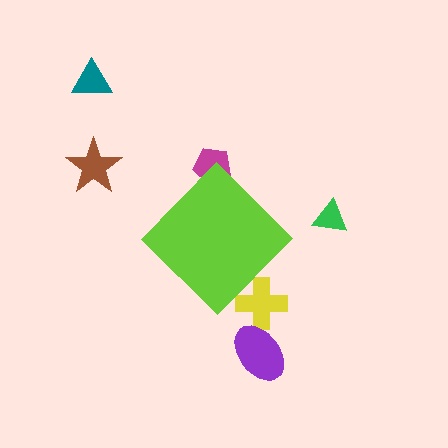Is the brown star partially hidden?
No, the brown star is fully visible.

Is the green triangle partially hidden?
No, the green triangle is fully visible.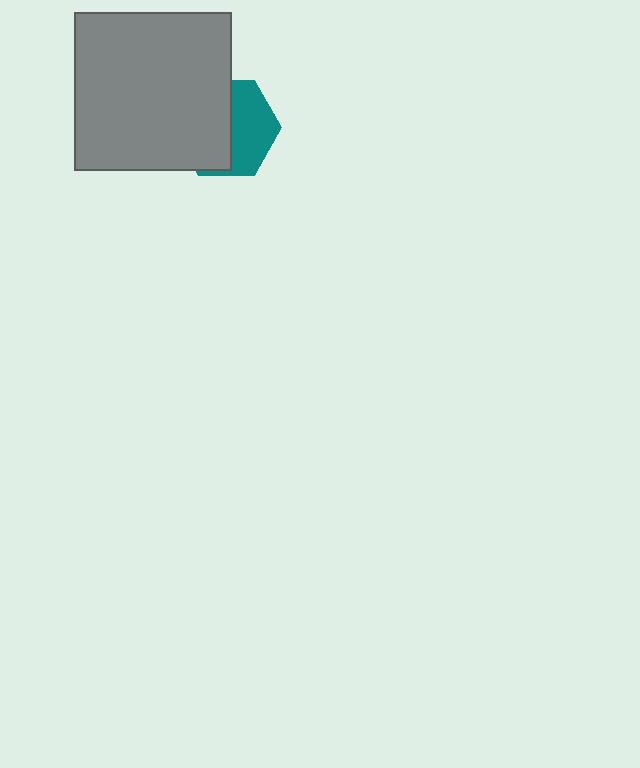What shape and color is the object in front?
The object in front is a gray square.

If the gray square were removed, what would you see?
You would see the complete teal hexagon.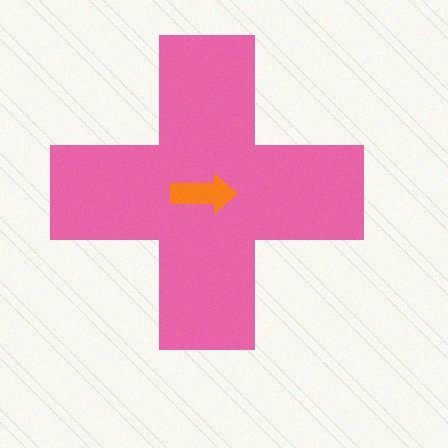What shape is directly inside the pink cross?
The orange arrow.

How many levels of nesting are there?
2.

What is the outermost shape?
The pink cross.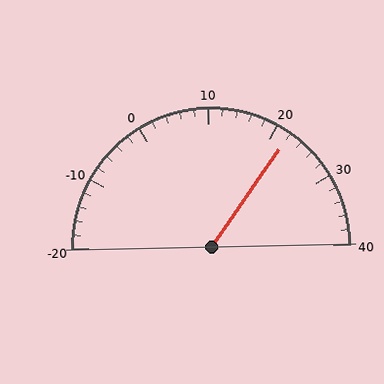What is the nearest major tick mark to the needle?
The nearest major tick mark is 20.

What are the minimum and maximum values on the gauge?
The gauge ranges from -20 to 40.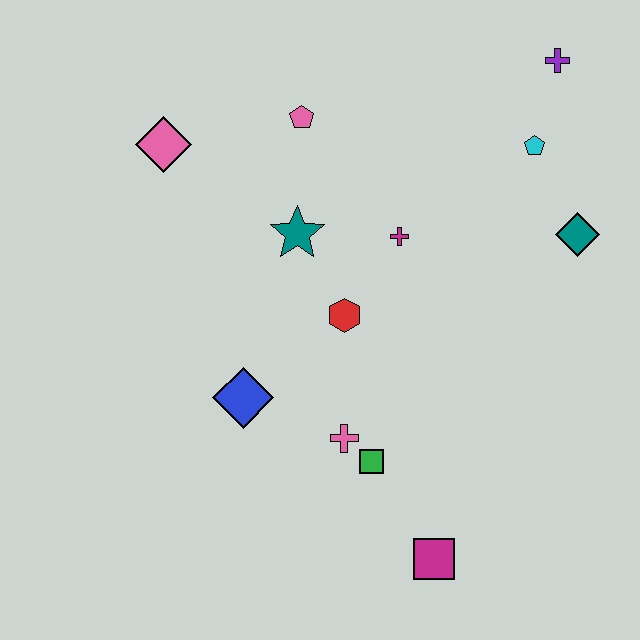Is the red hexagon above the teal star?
No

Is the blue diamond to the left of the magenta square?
Yes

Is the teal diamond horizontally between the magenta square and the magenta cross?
No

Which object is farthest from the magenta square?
The purple cross is farthest from the magenta square.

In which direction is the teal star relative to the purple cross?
The teal star is to the left of the purple cross.